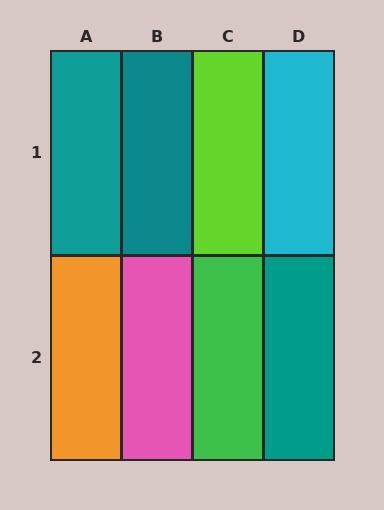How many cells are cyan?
1 cell is cyan.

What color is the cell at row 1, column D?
Cyan.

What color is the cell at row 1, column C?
Lime.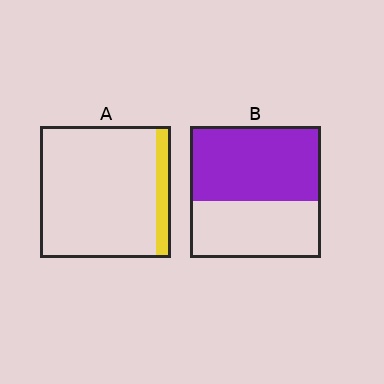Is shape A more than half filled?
No.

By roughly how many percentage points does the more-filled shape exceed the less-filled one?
By roughly 45 percentage points (B over A).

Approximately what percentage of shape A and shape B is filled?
A is approximately 10% and B is approximately 55%.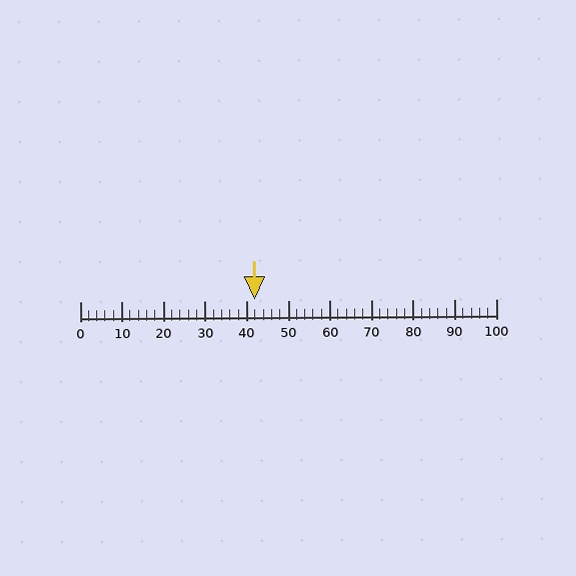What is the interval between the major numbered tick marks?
The major tick marks are spaced 10 units apart.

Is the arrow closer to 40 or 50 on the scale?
The arrow is closer to 40.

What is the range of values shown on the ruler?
The ruler shows values from 0 to 100.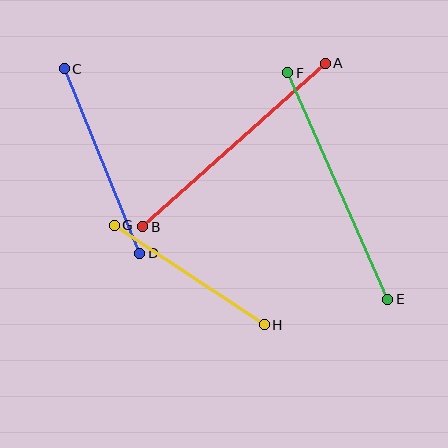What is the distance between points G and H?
The distance is approximately 180 pixels.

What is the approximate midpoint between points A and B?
The midpoint is at approximately (234, 145) pixels.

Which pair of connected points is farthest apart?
Points E and F are farthest apart.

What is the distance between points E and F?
The distance is approximately 248 pixels.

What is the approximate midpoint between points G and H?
The midpoint is at approximately (189, 275) pixels.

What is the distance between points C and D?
The distance is approximately 199 pixels.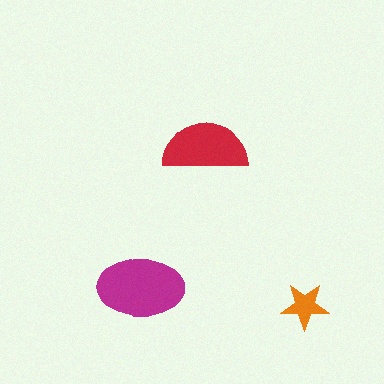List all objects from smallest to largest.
The orange star, the red semicircle, the magenta ellipse.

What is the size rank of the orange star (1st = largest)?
3rd.